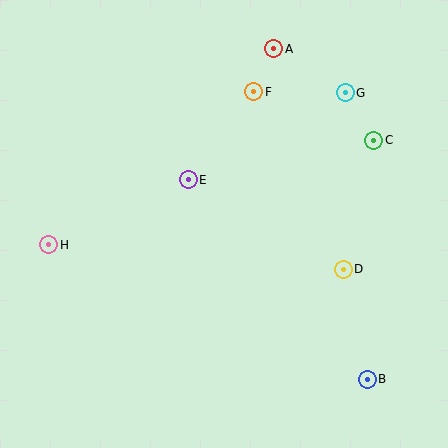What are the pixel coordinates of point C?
Point C is at (374, 140).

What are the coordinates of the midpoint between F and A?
The midpoint between F and A is at (264, 70).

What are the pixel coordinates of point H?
Point H is at (49, 245).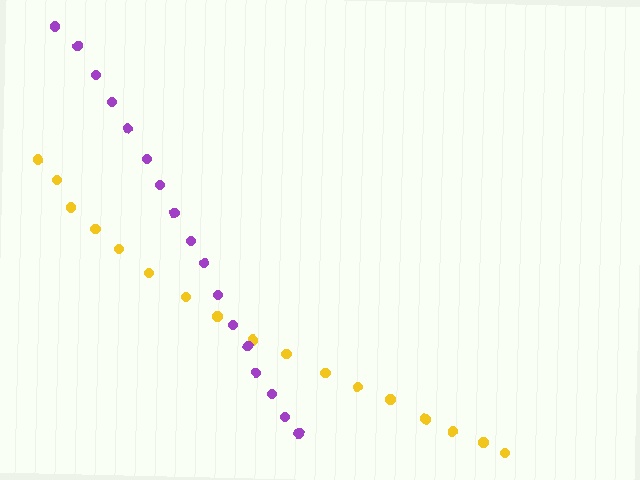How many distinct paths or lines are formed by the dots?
There are 2 distinct paths.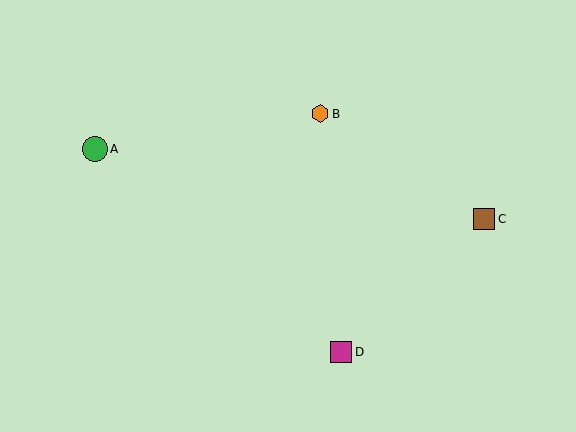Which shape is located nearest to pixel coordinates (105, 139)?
The green circle (labeled A) at (95, 149) is nearest to that location.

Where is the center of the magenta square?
The center of the magenta square is at (341, 352).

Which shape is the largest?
The green circle (labeled A) is the largest.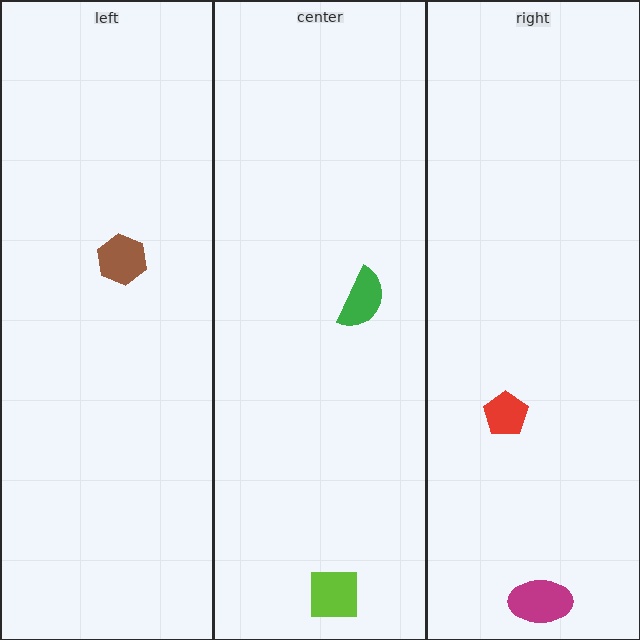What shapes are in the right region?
The red pentagon, the magenta ellipse.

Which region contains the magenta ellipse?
The right region.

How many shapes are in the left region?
1.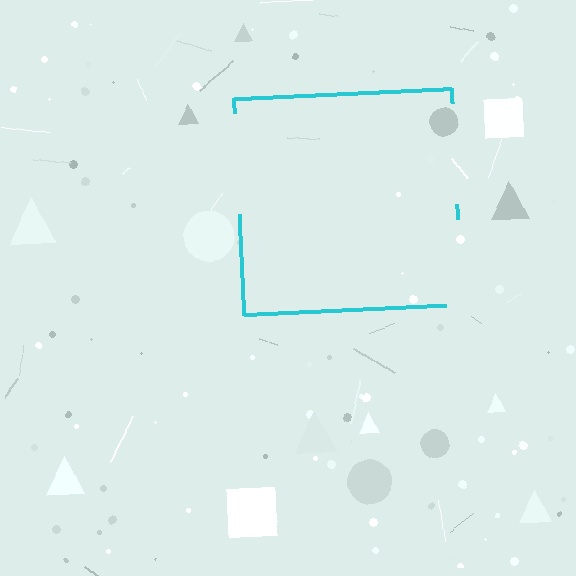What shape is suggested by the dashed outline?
The dashed outline suggests a square.